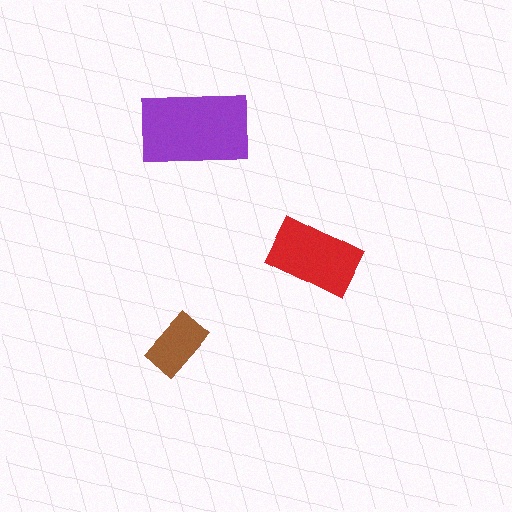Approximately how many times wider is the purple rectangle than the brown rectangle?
About 2 times wider.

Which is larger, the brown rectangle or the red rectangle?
The red one.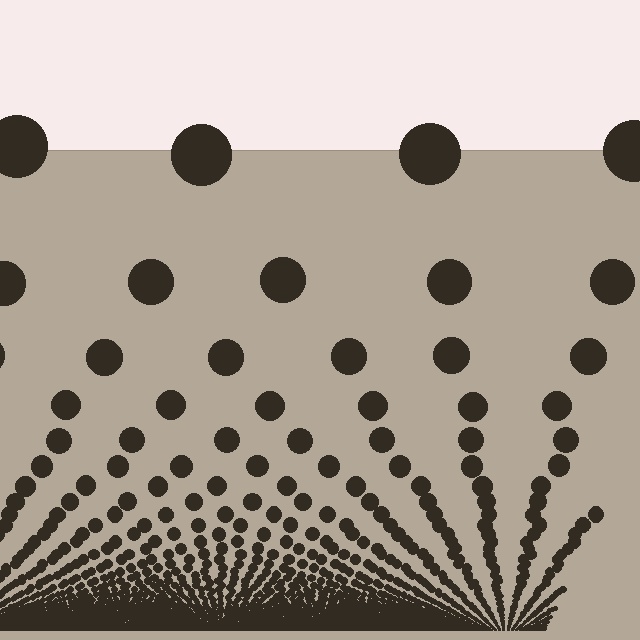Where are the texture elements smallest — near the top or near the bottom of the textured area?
Near the bottom.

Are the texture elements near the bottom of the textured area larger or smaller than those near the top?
Smaller. The gradient is inverted — elements near the bottom are smaller and denser.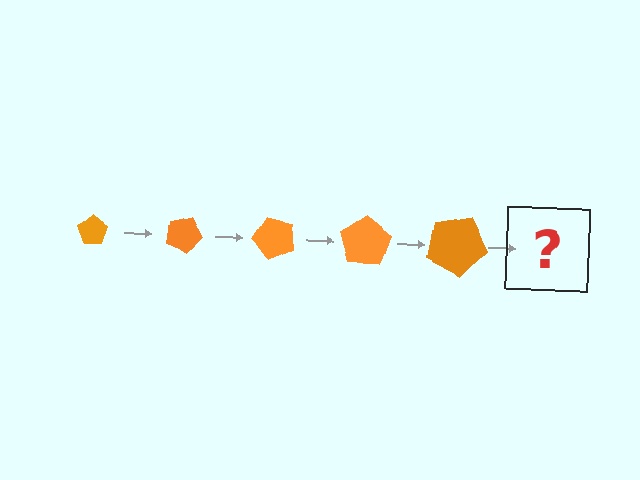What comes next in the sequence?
The next element should be a pentagon, larger than the previous one and rotated 125 degrees from the start.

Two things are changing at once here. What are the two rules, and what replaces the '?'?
The two rules are that the pentagon grows larger each step and it rotates 25 degrees each step. The '?' should be a pentagon, larger than the previous one and rotated 125 degrees from the start.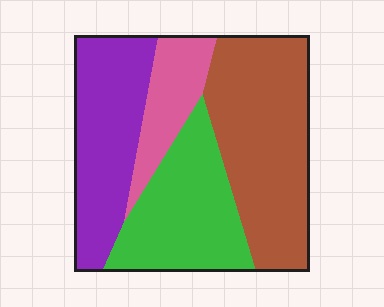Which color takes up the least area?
Pink, at roughly 10%.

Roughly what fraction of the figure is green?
Green covers around 25% of the figure.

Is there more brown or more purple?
Brown.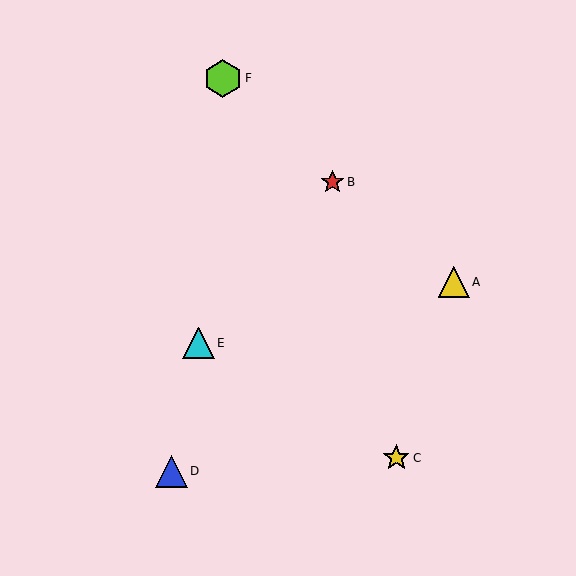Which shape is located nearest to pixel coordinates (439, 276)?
The yellow triangle (labeled A) at (454, 282) is nearest to that location.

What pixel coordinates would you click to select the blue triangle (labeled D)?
Click at (171, 471) to select the blue triangle D.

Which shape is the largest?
The lime hexagon (labeled F) is the largest.